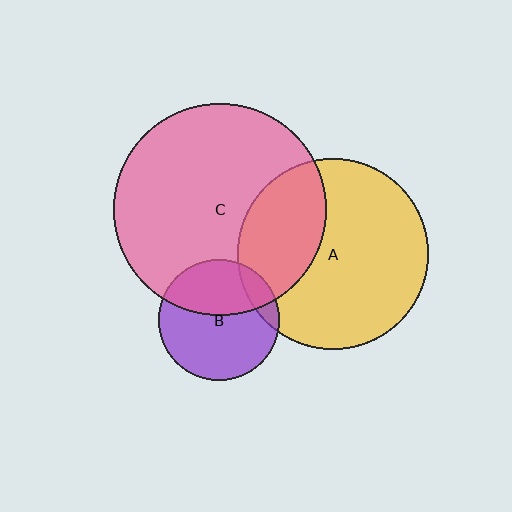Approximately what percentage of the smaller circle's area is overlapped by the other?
Approximately 30%.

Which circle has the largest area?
Circle C (pink).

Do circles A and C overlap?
Yes.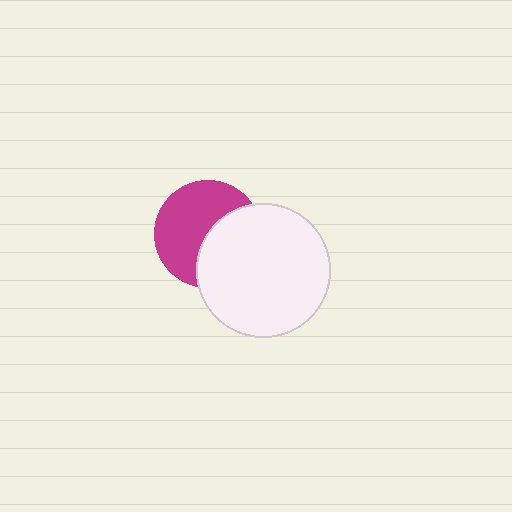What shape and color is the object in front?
The object in front is a white circle.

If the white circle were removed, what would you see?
You would see the complete magenta circle.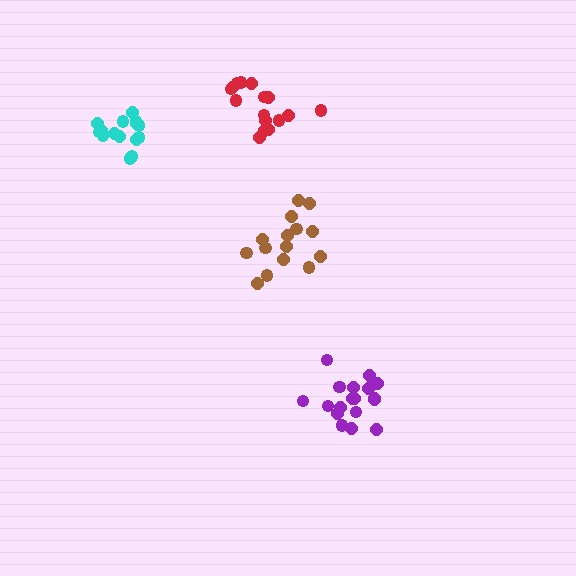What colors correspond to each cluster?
The clusters are colored: red, brown, purple, cyan.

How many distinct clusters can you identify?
There are 4 distinct clusters.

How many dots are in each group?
Group 1: 16 dots, Group 2: 15 dots, Group 3: 18 dots, Group 4: 15 dots (64 total).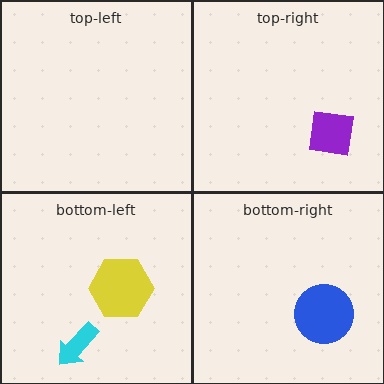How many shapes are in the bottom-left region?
2.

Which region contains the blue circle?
The bottom-right region.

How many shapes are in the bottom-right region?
1.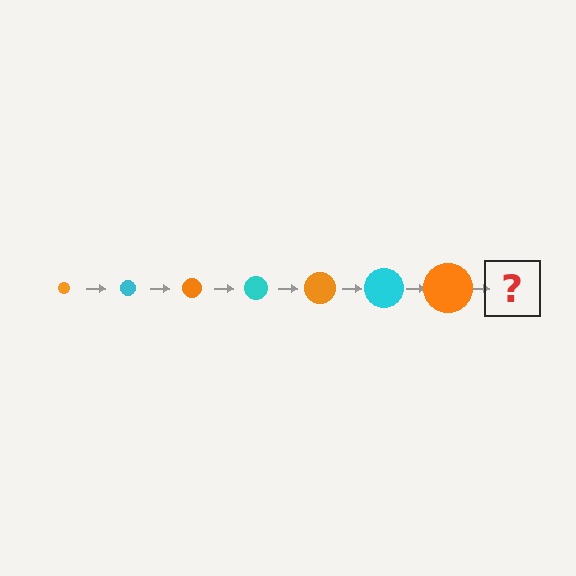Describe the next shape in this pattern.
It should be a cyan circle, larger than the previous one.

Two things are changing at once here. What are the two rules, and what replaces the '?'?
The two rules are that the circle grows larger each step and the color cycles through orange and cyan. The '?' should be a cyan circle, larger than the previous one.